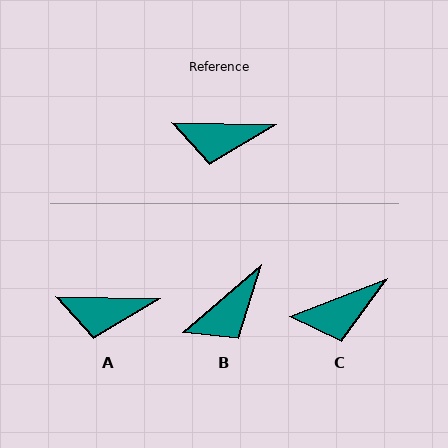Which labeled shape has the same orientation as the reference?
A.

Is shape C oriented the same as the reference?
No, it is off by about 23 degrees.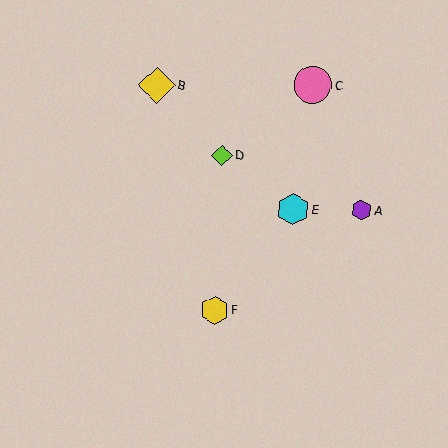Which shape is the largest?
The pink circle (labeled C) is the largest.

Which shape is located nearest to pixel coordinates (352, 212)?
The purple hexagon (labeled A) at (361, 210) is nearest to that location.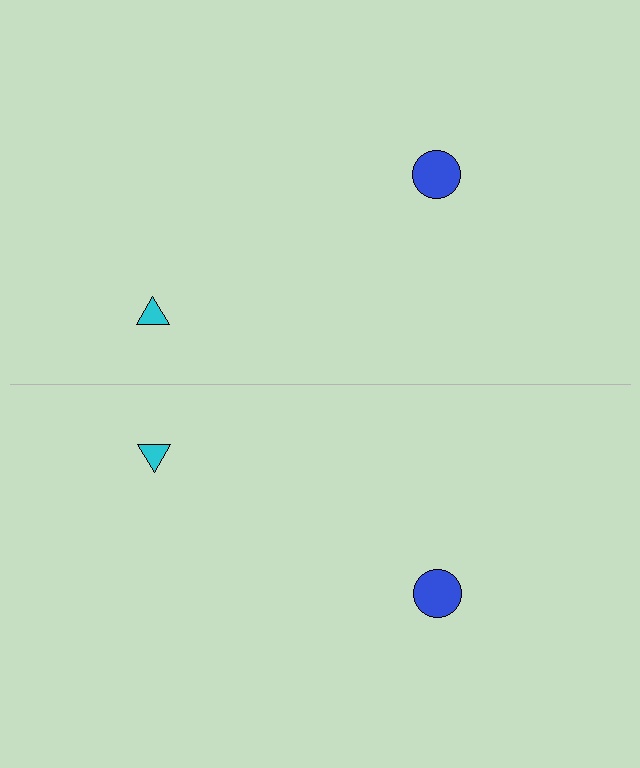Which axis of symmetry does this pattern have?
The pattern has a horizontal axis of symmetry running through the center of the image.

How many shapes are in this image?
There are 4 shapes in this image.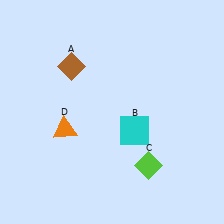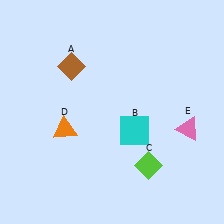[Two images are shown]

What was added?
A pink triangle (E) was added in Image 2.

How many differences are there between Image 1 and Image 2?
There is 1 difference between the two images.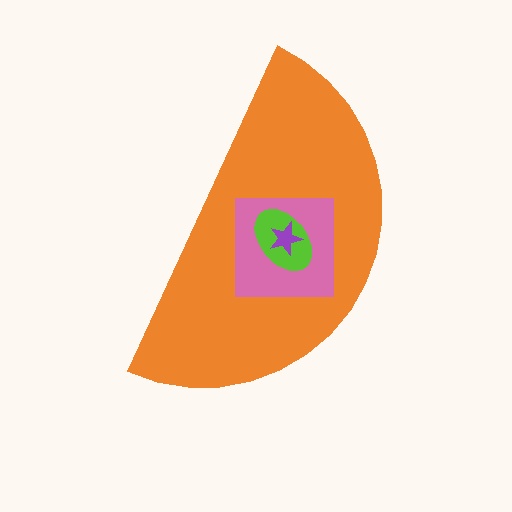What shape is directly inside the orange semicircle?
The pink square.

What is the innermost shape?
The purple star.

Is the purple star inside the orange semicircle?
Yes.